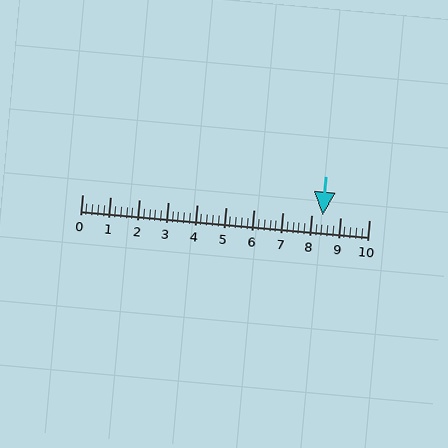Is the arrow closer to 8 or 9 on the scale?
The arrow is closer to 8.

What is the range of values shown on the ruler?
The ruler shows values from 0 to 10.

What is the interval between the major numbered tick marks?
The major tick marks are spaced 1 units apart.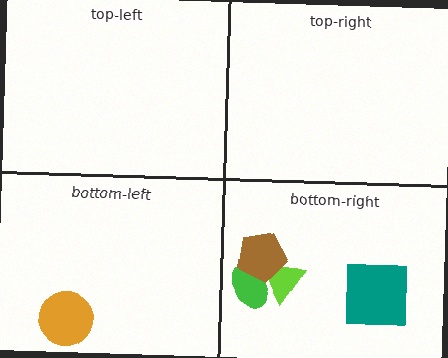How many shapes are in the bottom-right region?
4.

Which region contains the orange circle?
The bottom-left region.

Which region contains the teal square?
The bottom-right region.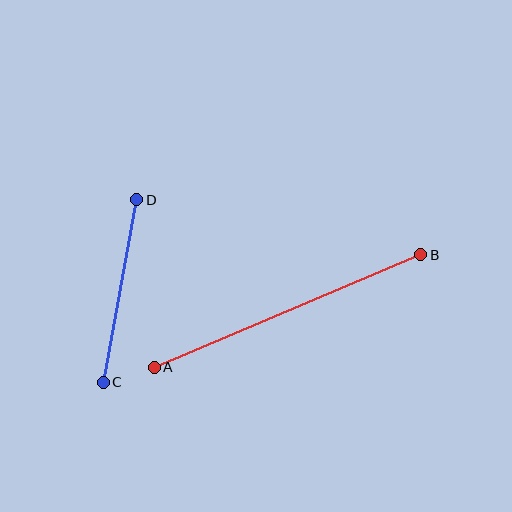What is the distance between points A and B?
The distance is approximately 289 pixels.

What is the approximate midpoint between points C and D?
The midpoint is at approximately (120, 291) pixels.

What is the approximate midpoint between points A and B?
The midpoint is at approximately (287, 311) pixels.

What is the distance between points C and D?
The distance is approximately 186 pixels.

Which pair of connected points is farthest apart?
Points A and B are farthest apart.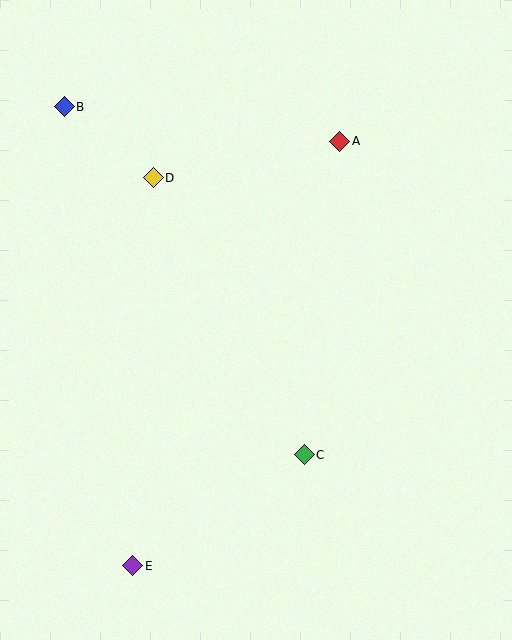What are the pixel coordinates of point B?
Point B is at (64, 107).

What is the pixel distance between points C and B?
The distance between C and B is 423 pixels.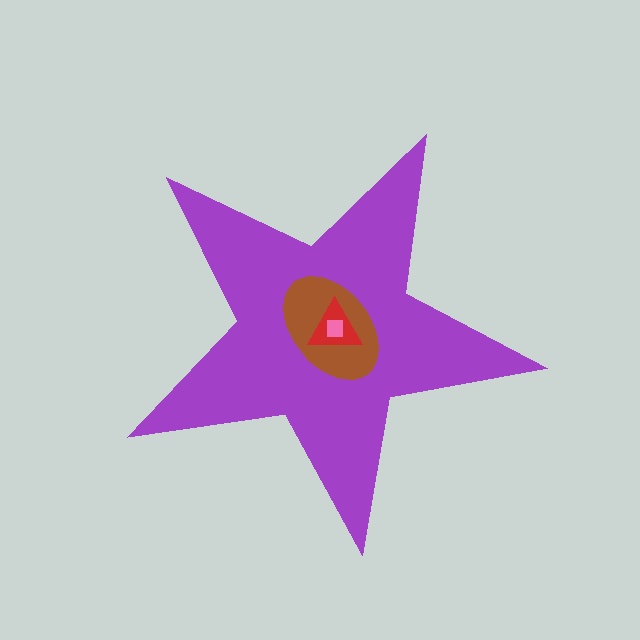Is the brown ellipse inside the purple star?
Yes.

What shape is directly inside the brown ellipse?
The red triangle.